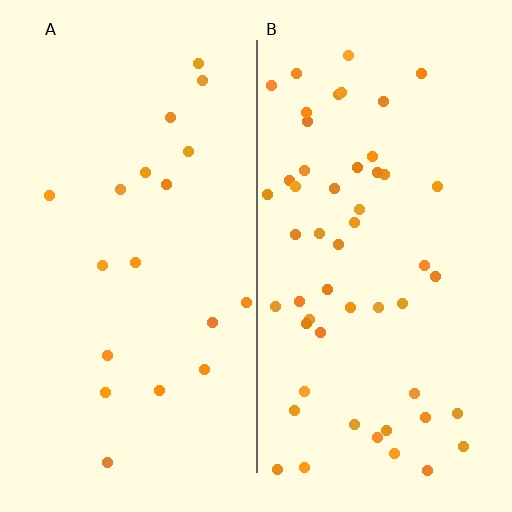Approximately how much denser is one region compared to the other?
Approximately 2.8× — region B over region A.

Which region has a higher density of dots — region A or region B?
B (the right).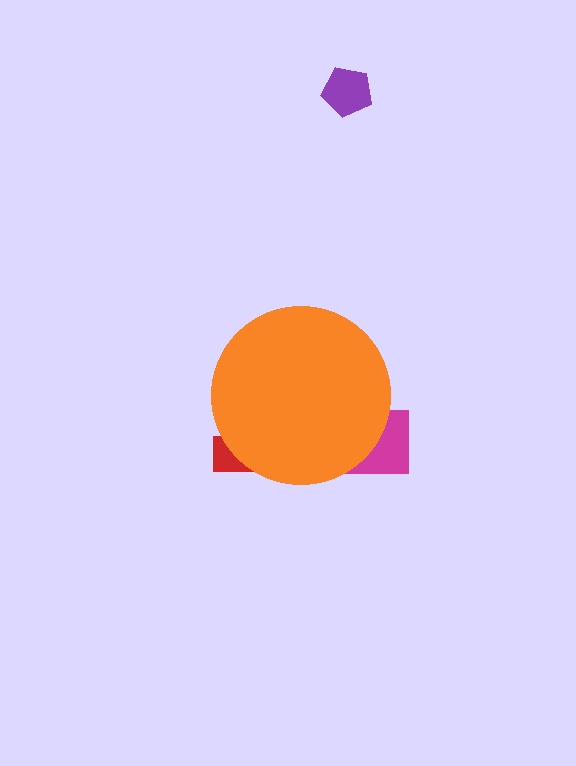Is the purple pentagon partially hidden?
No, the purple pentagon is fully visible.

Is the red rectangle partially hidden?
Yes, the red rectangle is partially hidden behind the orange circle.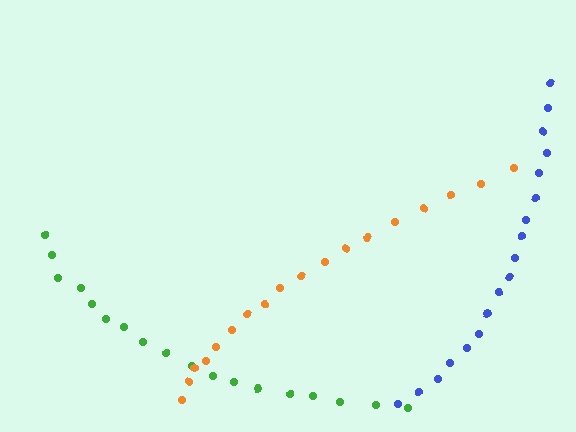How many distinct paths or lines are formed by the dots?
There are 3 distinct paths.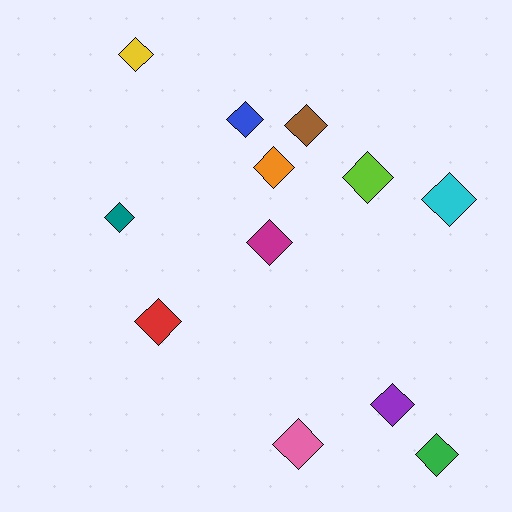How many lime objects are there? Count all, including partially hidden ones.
There is 1 lime object.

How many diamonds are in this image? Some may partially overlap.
There are 12 diamonds.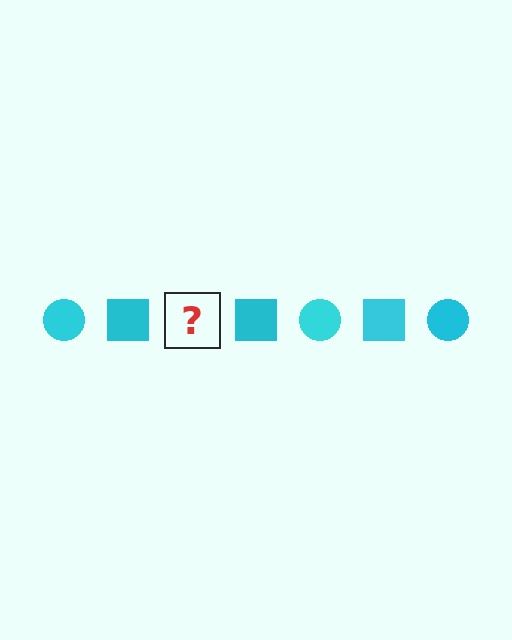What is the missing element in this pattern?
The missing element is a cyan circle.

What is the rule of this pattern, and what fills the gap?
The rule is that the pattern cycles through circle, square shapes in cyan. The gap should be filled with a cyan circle.